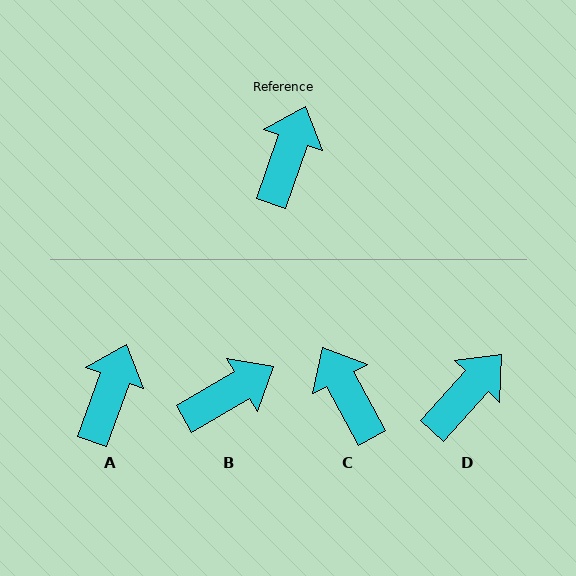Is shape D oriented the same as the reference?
No, it is off by about 23 degrees.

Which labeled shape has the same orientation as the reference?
A.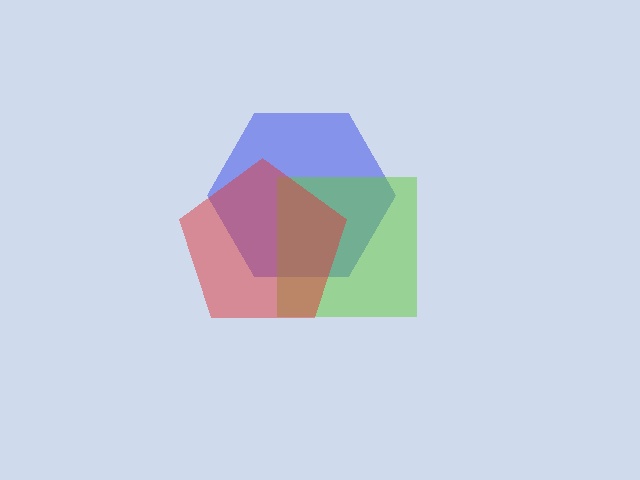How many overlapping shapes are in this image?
There are 3 overlapping shapes in the image.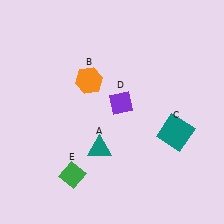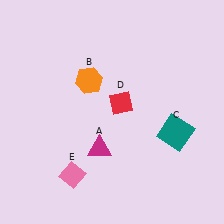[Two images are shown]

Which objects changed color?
A changed from teal to magenta. D changed from purple to red. E changed from green to pink.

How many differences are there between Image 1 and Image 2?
There are 3 differences between the two images.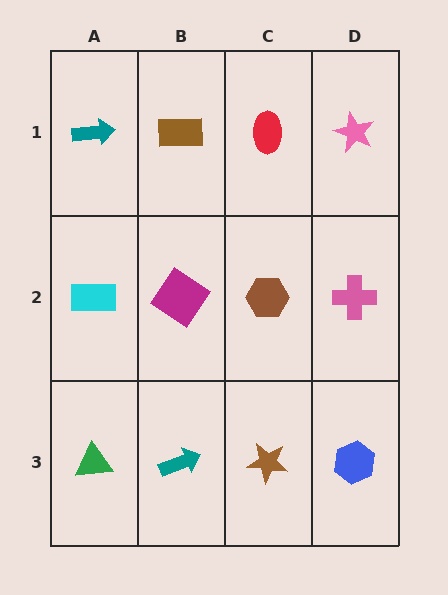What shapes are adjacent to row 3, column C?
A brown hexagon (row 2, column C), a teal arrow (row 3, column B), a blue hexagon (row 3, column D).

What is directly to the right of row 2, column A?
A magenta diamond.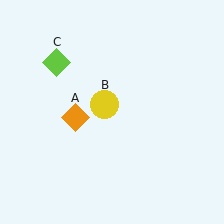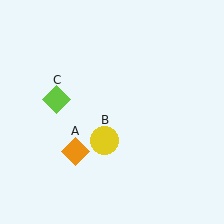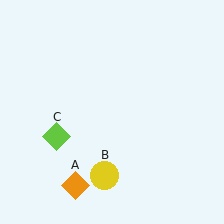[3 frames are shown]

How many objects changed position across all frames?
3 objects changed position: orange diamond (object A), yellow circle (object B), lime diamond (object C).